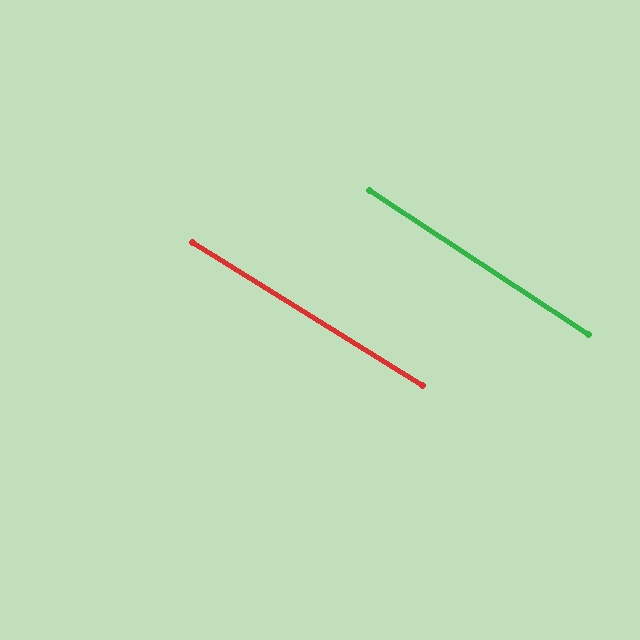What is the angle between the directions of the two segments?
Approximately 2 degrees.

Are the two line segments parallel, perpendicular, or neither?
Parallel — their directions differ by only 1.6°.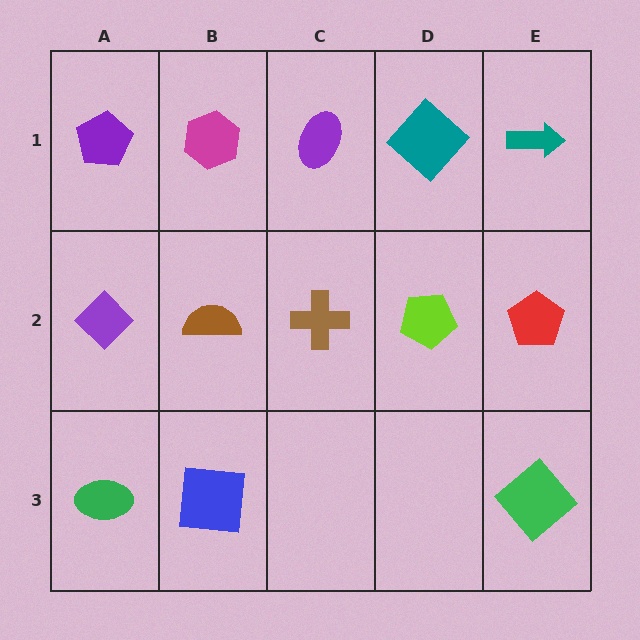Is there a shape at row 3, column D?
No, that cell is empty.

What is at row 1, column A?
A purple pentagon.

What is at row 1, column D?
A teal diamond.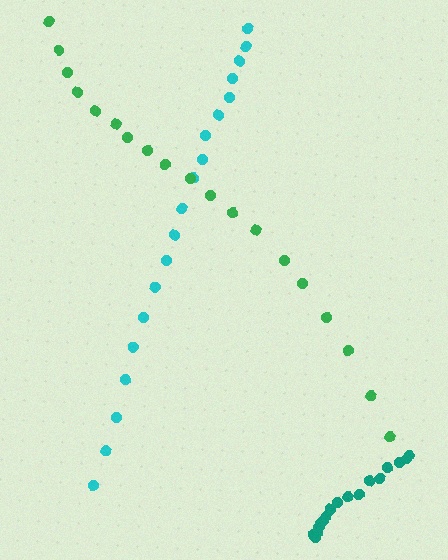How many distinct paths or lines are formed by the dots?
There are 3 distinct paths.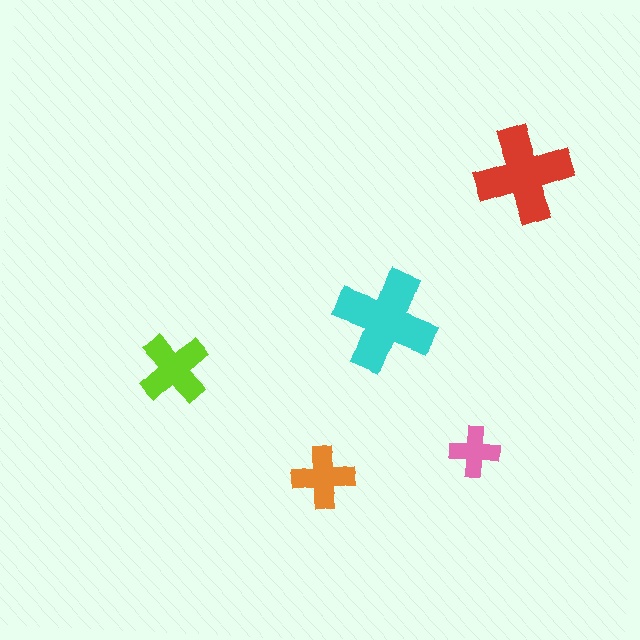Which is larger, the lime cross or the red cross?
The red one.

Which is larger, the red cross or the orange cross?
The red one.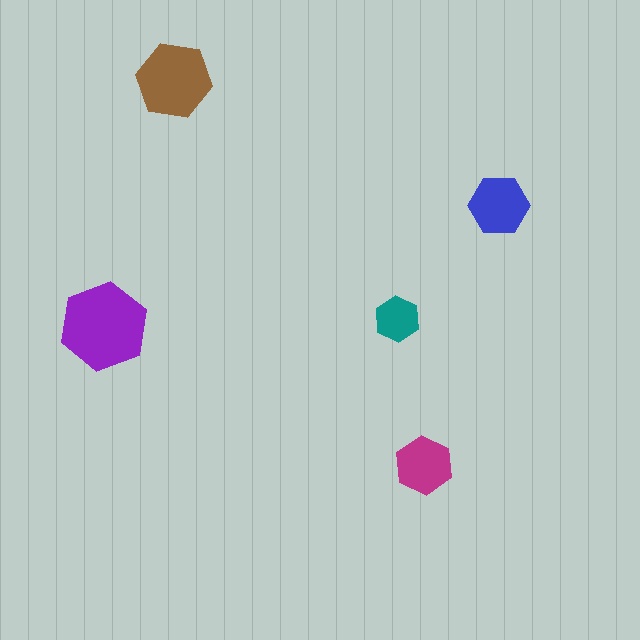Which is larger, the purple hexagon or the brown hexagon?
The purple one.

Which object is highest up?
The brown hexagon is topmost.